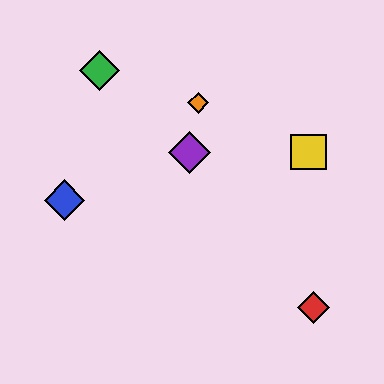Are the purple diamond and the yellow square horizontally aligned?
Yes, both are at y≈152.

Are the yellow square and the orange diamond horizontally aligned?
No, the yellow square is at y≈152 and the orange diamond is at y≈103.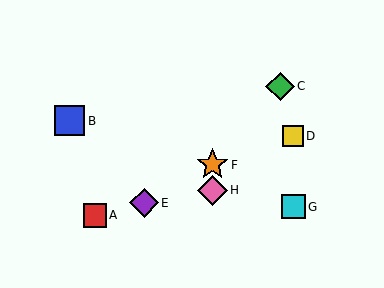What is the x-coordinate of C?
Object C is at x≈280.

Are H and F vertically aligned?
Yes, both are at x≈213.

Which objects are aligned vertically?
Objects F, H are aligned vertically.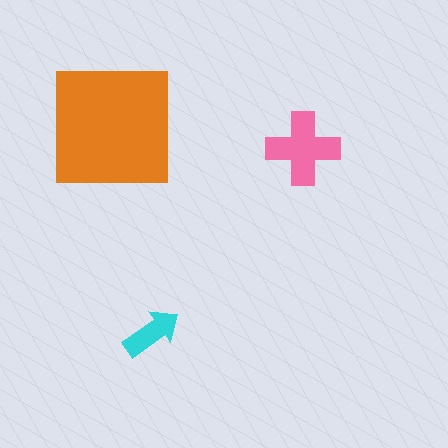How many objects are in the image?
There are 3 objects in the image.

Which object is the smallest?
The cyan arrow.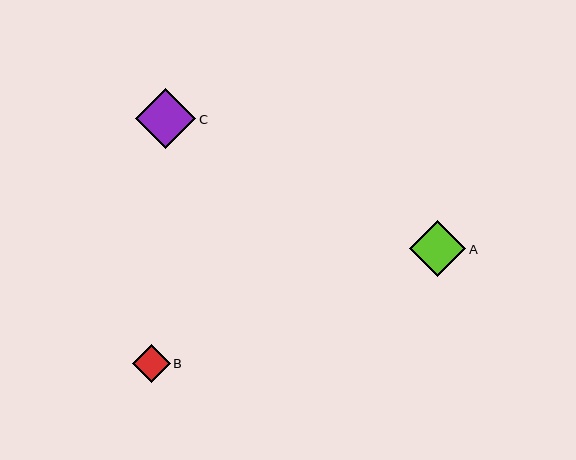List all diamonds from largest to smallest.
From largest to smallest: C, A, B.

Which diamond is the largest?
Diamond C is the largest with a size of approximately 60 pixels.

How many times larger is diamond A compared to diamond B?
Diamond A is approximately 1.5 times the size of diamond B.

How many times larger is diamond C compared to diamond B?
Diamond C is approximately 1.6 times the size of diamond B.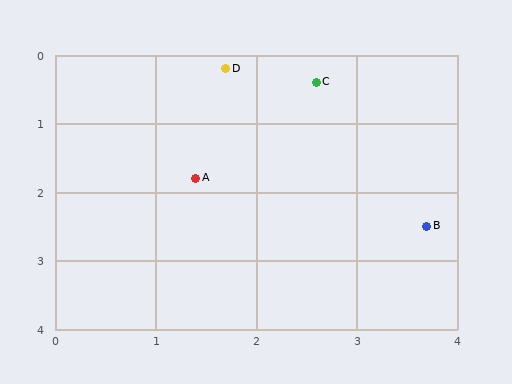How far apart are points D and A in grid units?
Points D and A are about 1.6 grid units apart.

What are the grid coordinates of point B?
Point B is at approximately (3.7, 2.5).